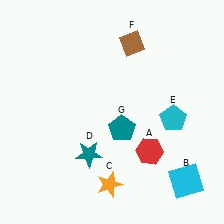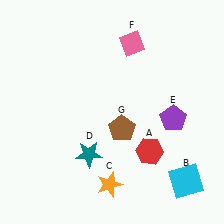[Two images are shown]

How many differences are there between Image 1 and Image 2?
There are 3 differences between the two images.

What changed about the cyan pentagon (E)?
In Image 1, E is cyan. In Image 2, it changed to purple.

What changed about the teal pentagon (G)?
In Image 1, G is teal. In Image 2, it changed to brown.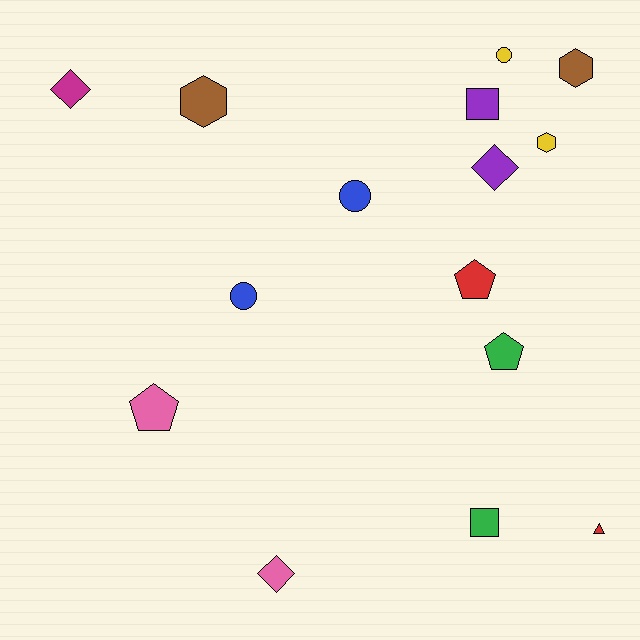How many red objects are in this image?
There are 2 red objects.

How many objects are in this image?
There are 15 objects.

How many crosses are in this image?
There are no crosses.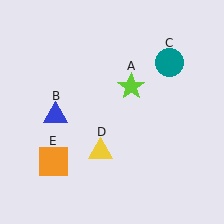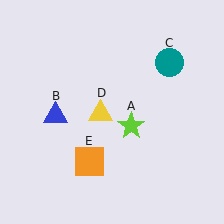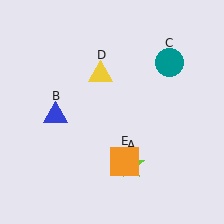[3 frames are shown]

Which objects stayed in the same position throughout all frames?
Blue triangle (object B) and teal circle (object C) remained stationary.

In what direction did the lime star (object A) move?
The lime star (object A) moved down.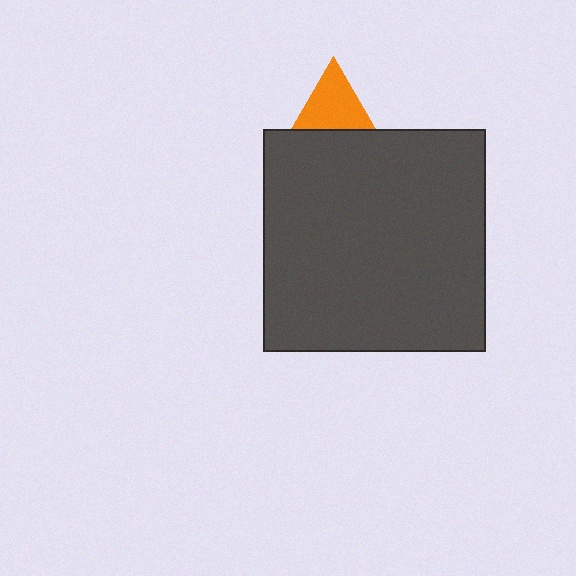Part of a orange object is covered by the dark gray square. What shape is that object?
It is a triangle.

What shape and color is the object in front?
The object in front is a dark gray square.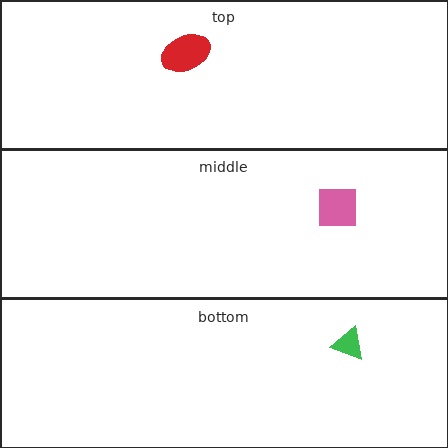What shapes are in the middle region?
The pink square.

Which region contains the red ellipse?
The top region.